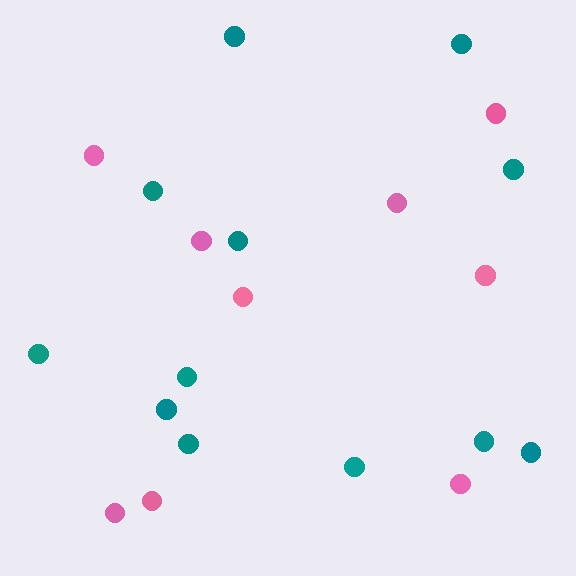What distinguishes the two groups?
There are 2 groups: one group of teal circles (12) and one group of pink circles (9).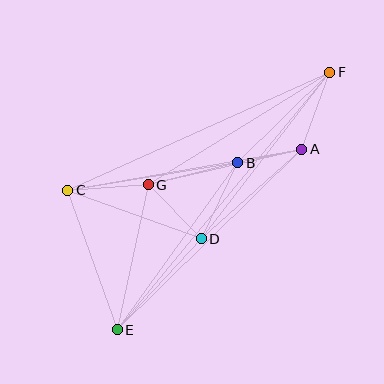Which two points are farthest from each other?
Points E and F are farthest from each other.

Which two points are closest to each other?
Points A and B are closest to each other.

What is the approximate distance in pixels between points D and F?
The distance between D and F is approximately 210 pixels.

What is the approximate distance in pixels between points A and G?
The distance between A and G is approximately 158 pixels.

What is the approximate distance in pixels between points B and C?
The distance between B and C is approximately 172 pixels.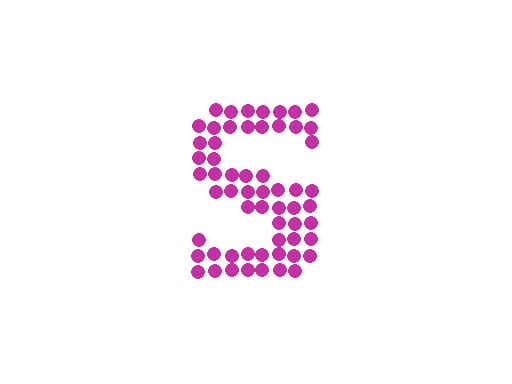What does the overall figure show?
The overall figure shows the letter S.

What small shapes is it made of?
It is made of small circles.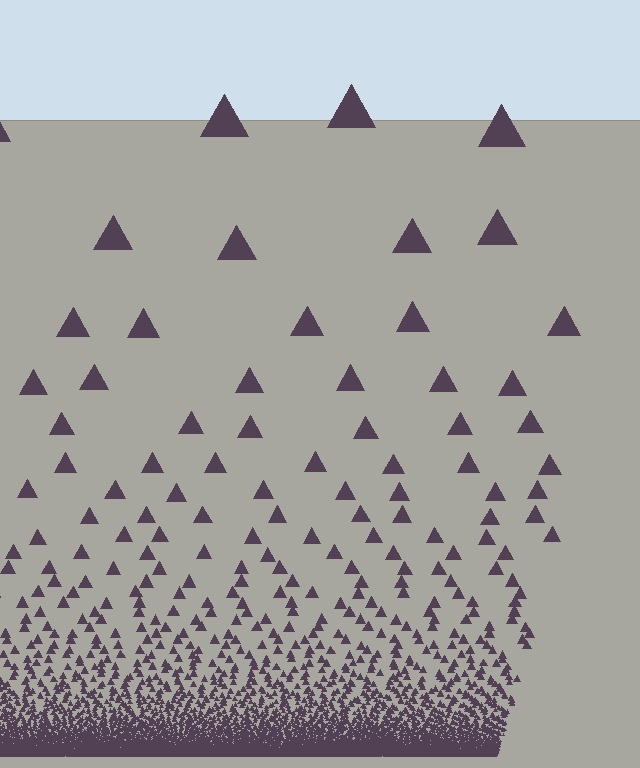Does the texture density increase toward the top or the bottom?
Density increases toward the bottom.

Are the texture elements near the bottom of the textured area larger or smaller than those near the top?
Smaller. The gradient is inverted — elements near the bottom are smaller and denser.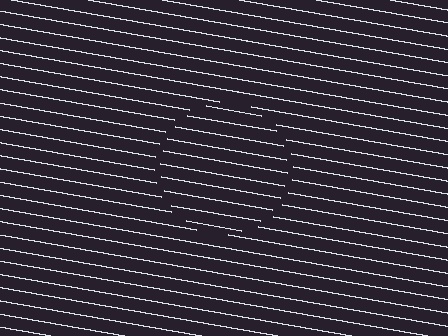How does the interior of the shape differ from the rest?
The interior of the shape contains the same grating, shifted by half a period — the contour is defined by the phase discontinuity where line-ends from the inner and outer gratings abut.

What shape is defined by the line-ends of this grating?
An illusory circle. The interior of the shape contains the same grating, shifted by half a period — the contour is defined by the phase discontinuity where line-ends from the inner and outer gratings abut.